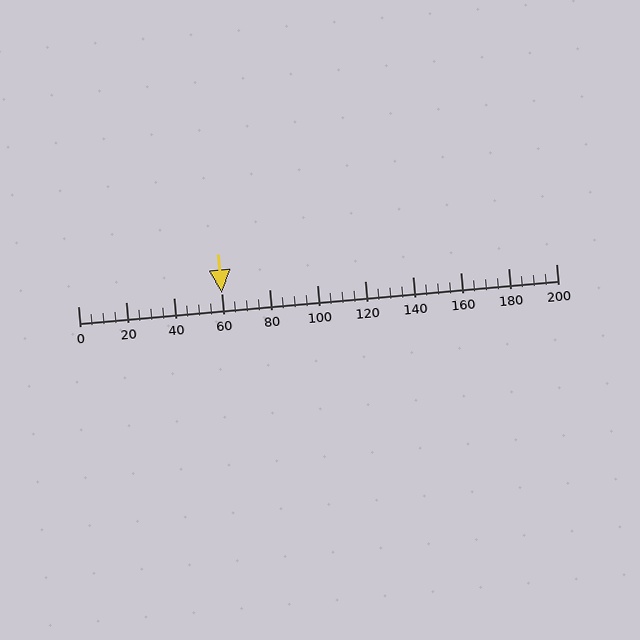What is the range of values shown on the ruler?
The ruler shows values from 0 to 200.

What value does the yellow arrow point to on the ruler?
The yellow arrow points to approximately 60.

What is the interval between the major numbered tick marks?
The major tick marks are spaced 20 units apart.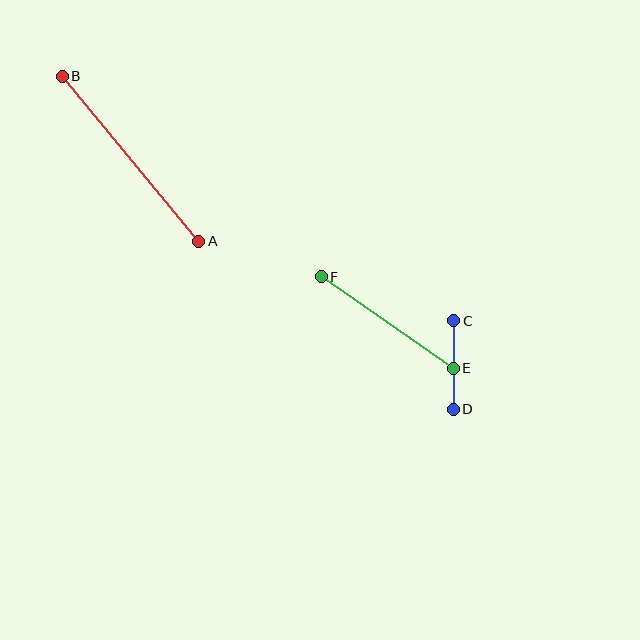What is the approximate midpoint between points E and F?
The midpoint is at approximately (387, 322) pixels.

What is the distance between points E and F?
The distance is approximately 161 pixels.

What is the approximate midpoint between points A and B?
The midpoint is at approximately (130, 159) pixels.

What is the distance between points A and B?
The distance is approximately 214 pixels.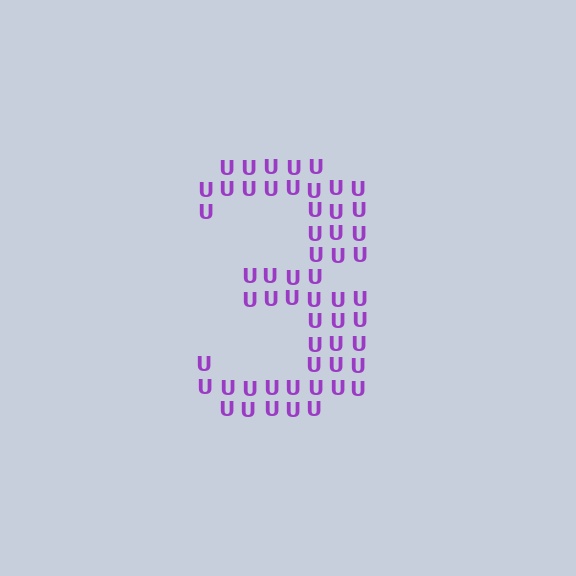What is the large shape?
The large shape is the digit 3.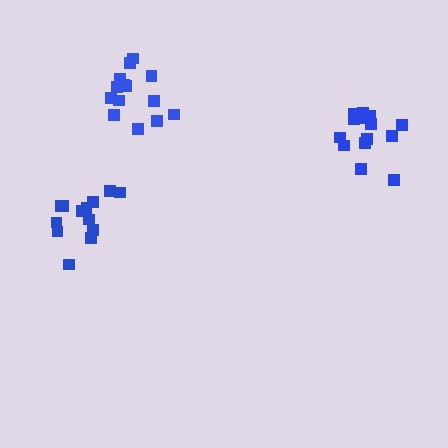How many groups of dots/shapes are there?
There are 3 groups.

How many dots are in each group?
Group 1: 15 dots, Group 2: 14 dots, Group 3: 13 dots (42 total).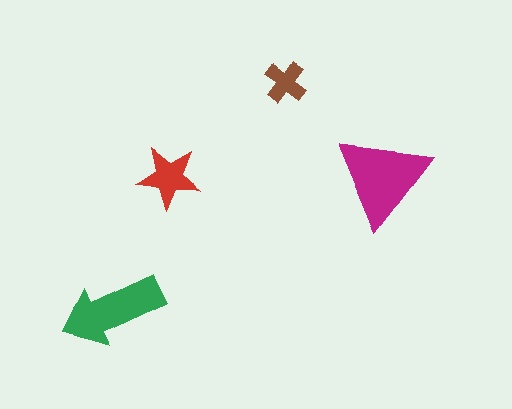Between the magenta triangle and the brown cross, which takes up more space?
The magenta triangle.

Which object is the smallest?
The brown cross.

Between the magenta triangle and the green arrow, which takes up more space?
The magenta triangle.